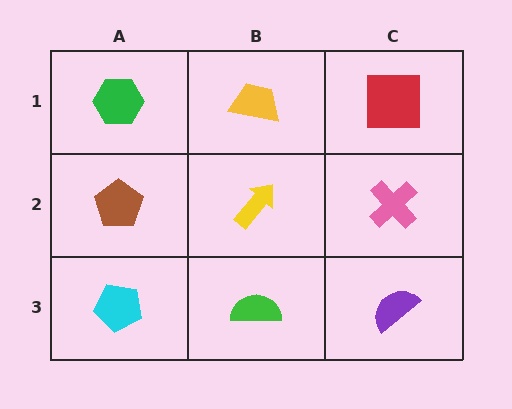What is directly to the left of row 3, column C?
A green semicircle.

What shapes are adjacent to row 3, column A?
A brown pentagon (row 2, column A), a green semicircle (row 3, column B).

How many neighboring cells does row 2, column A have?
3.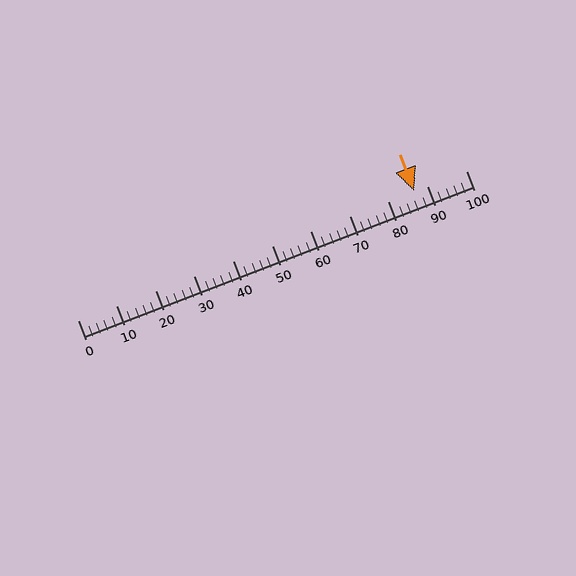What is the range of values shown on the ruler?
The ruler shows values from 0 to 100.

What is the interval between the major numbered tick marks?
The major tick marks are spaced 10 units apart.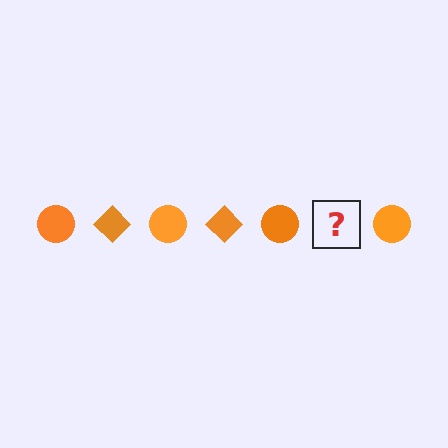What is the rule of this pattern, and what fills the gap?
The rule is that the pattern cycles through circle, diamond shapes in orange. The gap should be filled with an orange diamond.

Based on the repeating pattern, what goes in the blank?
The blank should be an orange diamond.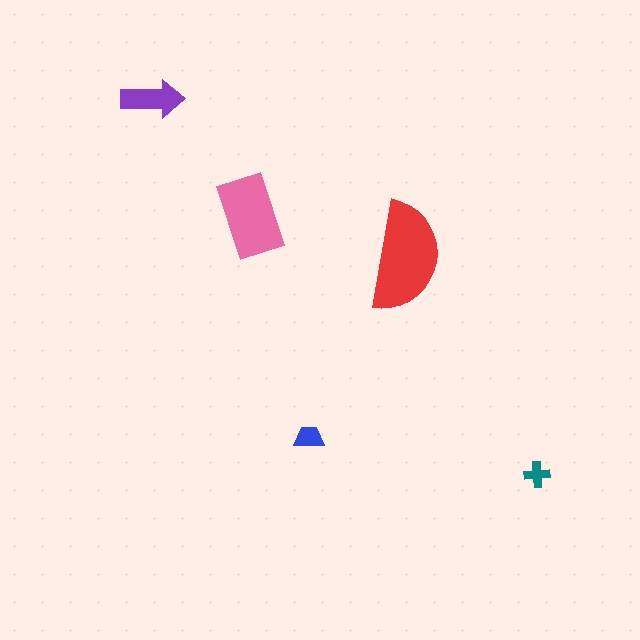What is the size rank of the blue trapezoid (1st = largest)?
4th.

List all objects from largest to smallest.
The red semicircle, the pink rectangle, the purple arrow, the blue trapezoid, the teal cross.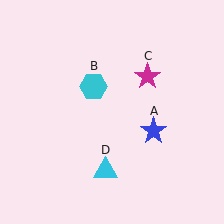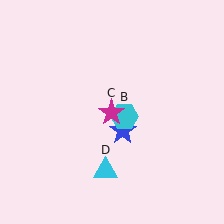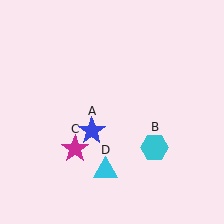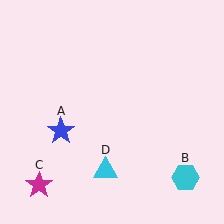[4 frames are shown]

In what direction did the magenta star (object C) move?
The magenta star (object C) moved down and to the left.